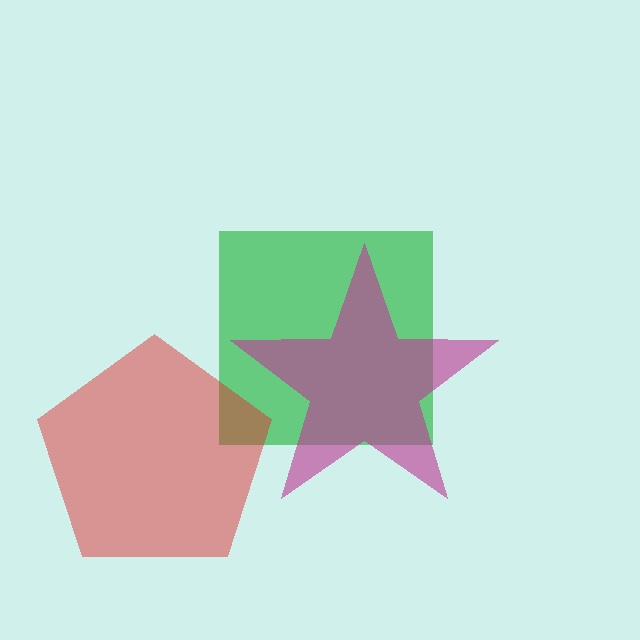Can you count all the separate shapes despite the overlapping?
Yes, there are 3 separate shapes.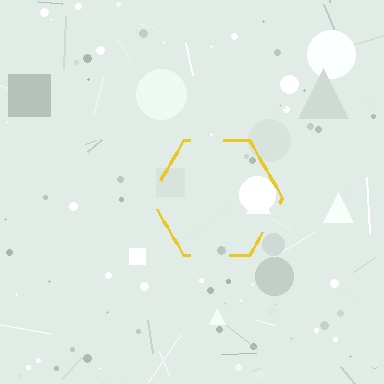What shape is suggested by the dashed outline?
The dashed outline suggests a hexagon.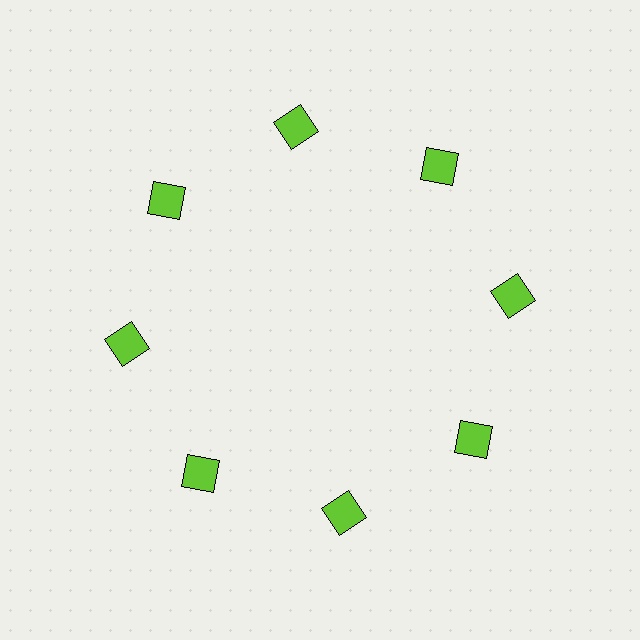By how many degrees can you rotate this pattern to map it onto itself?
The pattern maps onto itself every 45 degrees of rotation.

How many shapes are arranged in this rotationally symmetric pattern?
There are 8 shapes, arranged in 8 groups of 1.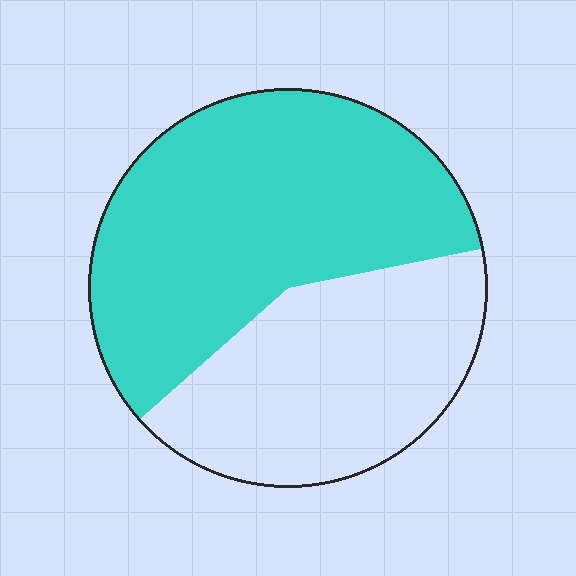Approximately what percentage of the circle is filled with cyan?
Approximately 60%.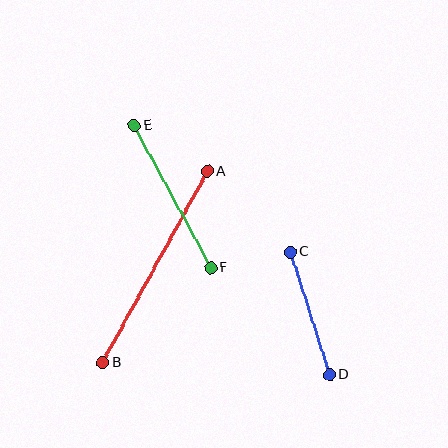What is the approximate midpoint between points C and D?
The midpoint is at approximately (310, 313) pixels.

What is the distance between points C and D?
The distance is approximately 129 pixels.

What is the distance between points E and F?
The distance is approximately 162 pixels.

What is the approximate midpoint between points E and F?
The midpoint is at approximately (172, 196) pixels.